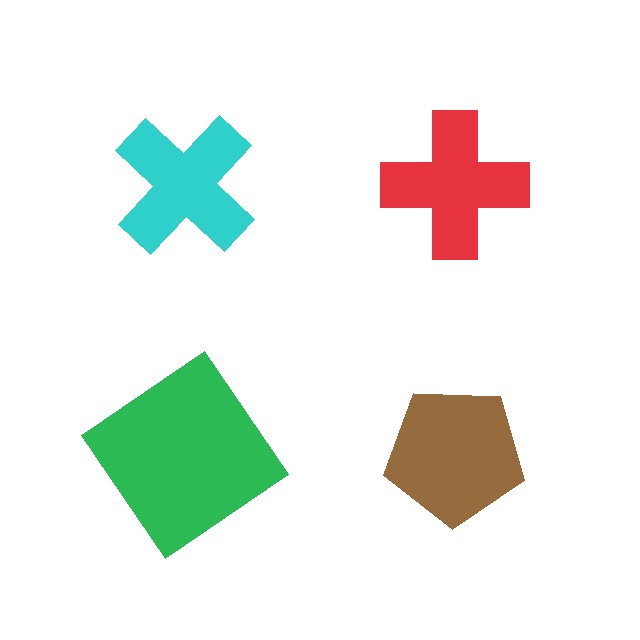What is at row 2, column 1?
A green diamond.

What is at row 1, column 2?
A red cross.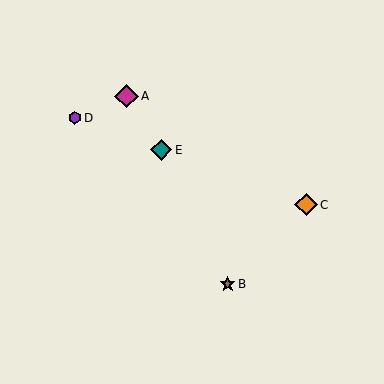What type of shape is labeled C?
Shape C is an orange diamond.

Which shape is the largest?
The magenta diamond (labeled A) is the largest.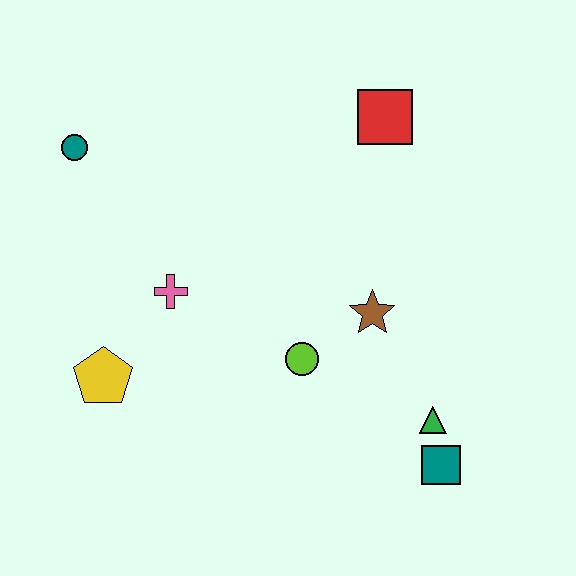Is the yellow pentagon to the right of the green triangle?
No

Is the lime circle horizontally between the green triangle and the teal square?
No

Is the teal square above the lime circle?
No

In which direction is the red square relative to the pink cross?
The red square is to the right of the pink cross.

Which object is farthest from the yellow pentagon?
The red square is farthest from the yellow pentagon.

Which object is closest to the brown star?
The lime circle is closest to the brown star.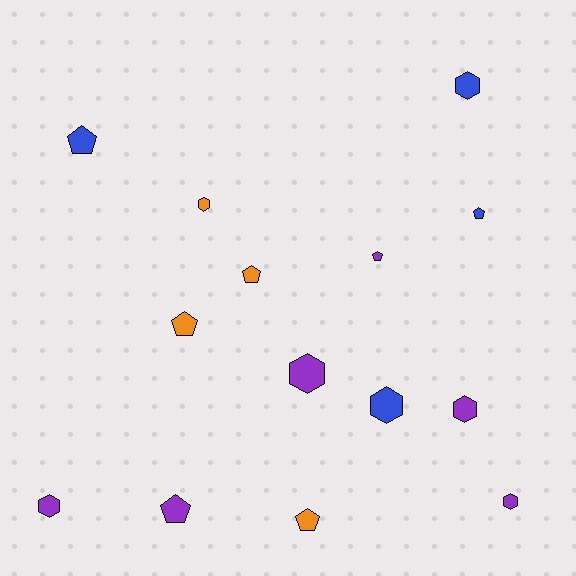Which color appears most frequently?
Purple, with 6 objects.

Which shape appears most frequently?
Pentagon, with 7 objects.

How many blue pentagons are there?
There are 2 blue pentagons.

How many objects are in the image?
There are 14 objects.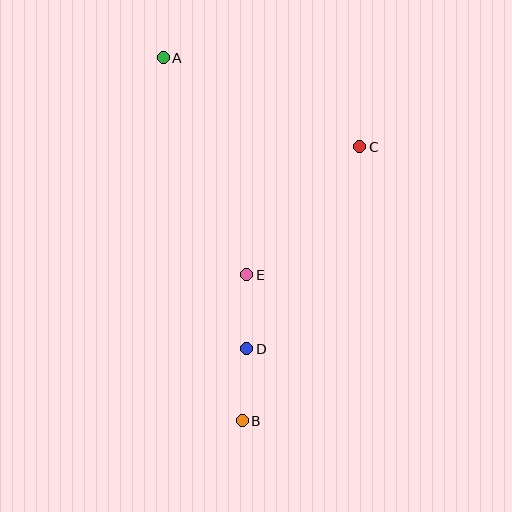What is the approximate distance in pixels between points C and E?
The distance between C and E is approximately 171 pixels.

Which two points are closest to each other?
Points B and D are closest to each other.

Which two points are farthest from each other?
Points A and B are farthest from each other.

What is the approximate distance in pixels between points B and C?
The distance between B and C is approximately 298 pixels.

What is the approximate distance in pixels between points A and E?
The distance between A and E is approximately 233 pixels.